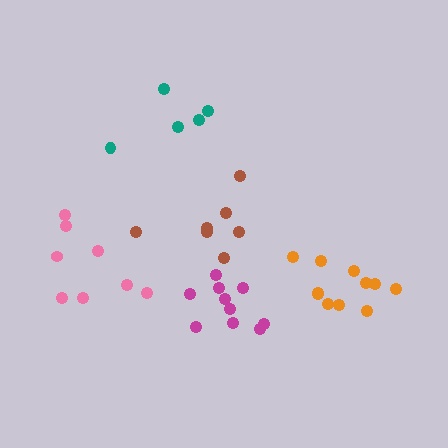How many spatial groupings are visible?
There are 5 spatial groupings.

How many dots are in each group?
Group 1: 11 dots, Group 2: 5 dots, Group 3: 8 dots, Group 4: 7 dots, Group 5: 10 dots (41 total).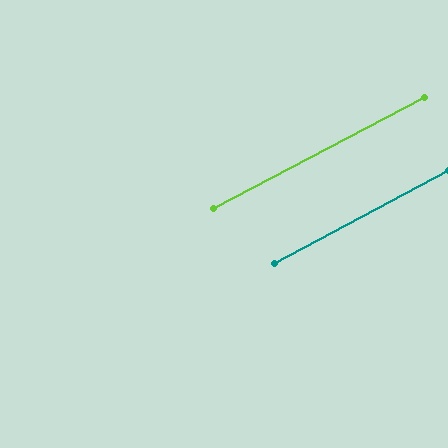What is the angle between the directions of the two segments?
Approximately 0 degrees.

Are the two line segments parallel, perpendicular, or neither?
Parallel — their directions differ by only 0.3°.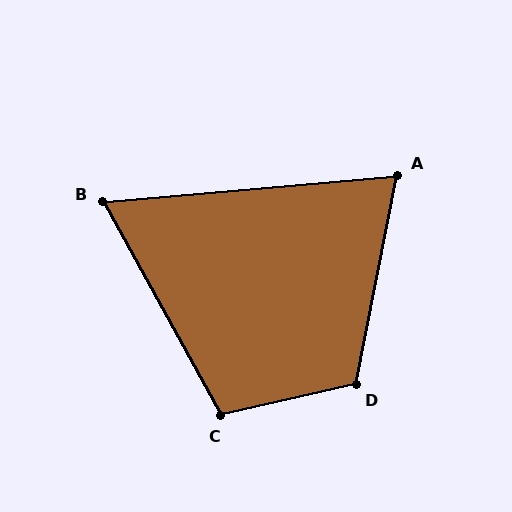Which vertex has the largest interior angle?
D, at approximately 114 degrees.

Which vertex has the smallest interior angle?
B, at approximately 66 degrees.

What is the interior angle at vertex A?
Approximately 74 degrees (acute).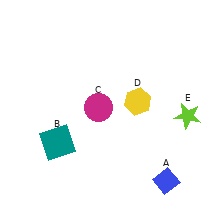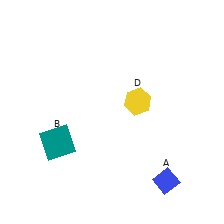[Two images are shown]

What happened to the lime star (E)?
The lime star (E) was removed in Image 2. It was in the bottom-right area of Image 1.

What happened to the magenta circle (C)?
The magenta circle (C) was removed in Image 2. It was in the top-left area of Image 1.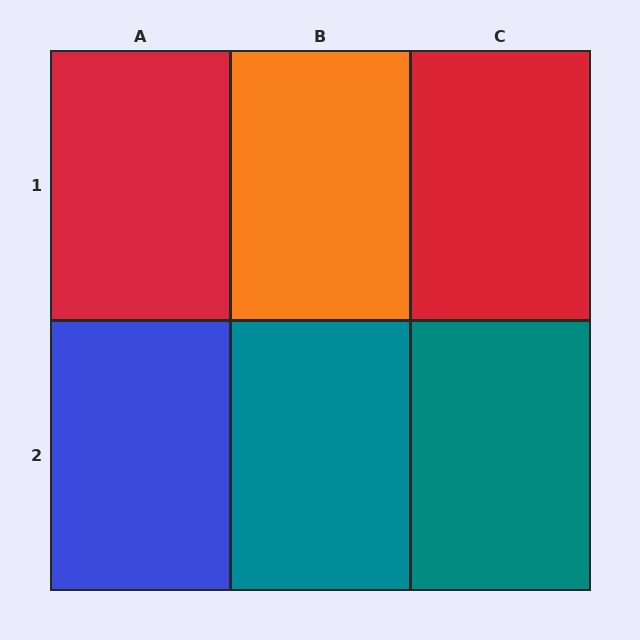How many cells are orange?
1 cell is orange.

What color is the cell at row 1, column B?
Orange.